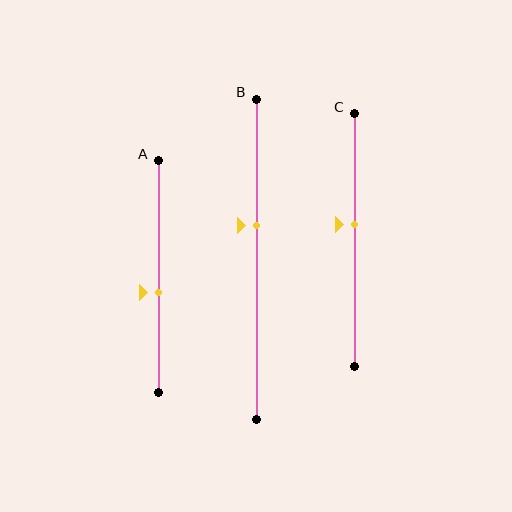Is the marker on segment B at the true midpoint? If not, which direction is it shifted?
No, the marker on segment B is shifted upward by about 11% of the segment length.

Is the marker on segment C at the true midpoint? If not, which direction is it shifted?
No, the marker on segment C is shifted upward by about 6% of the segment length.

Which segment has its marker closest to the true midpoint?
Segment C has its marker closest to the true midpoint.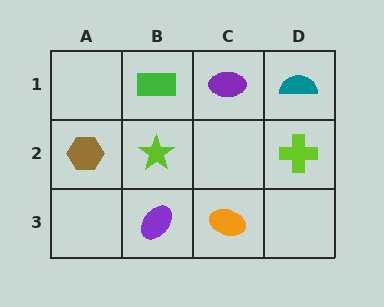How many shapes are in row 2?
3 shapes.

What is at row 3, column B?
A purple ellipse.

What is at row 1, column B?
A green rectangle.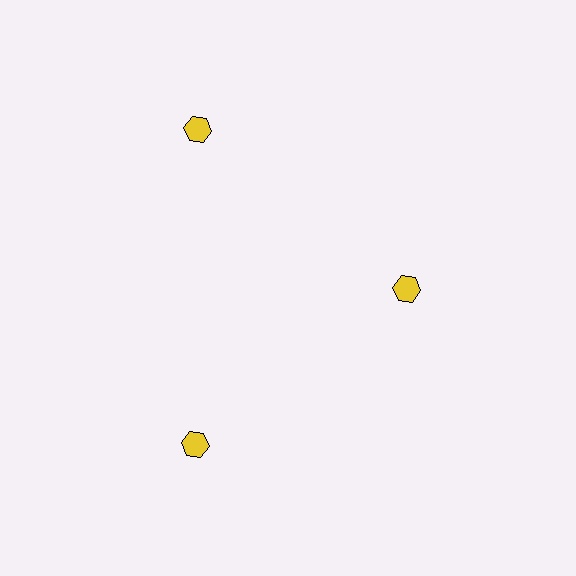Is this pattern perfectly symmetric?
No. The 3 yellow hexagons are arranged in a ring, but one element near the 3 o'clock position is pulled inward toward the center, breaking the 3-fold rotational symmetry.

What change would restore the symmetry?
The symmetry would be restored by moving it outward, back onto the ring so that all 3 hexagons sit at equal angles and equal distance from the center.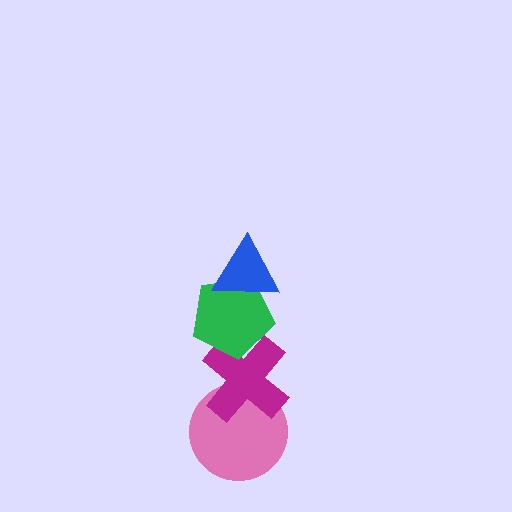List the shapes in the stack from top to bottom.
From top to bottom: the blue triangle, the green pentagon, the magenta cross, the pink circle.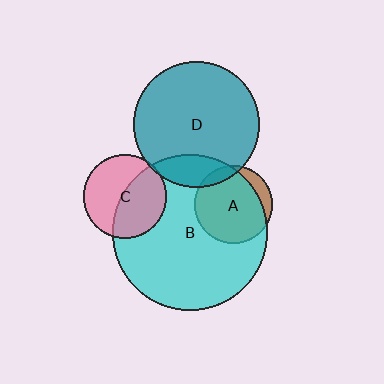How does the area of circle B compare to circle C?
Approximately 3.5 times.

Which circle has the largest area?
Circle B (cyan).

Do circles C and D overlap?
Yes.